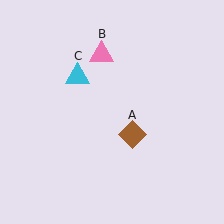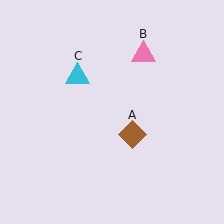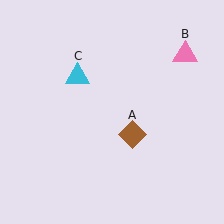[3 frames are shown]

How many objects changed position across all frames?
1 object changed position: pink triangle (object B).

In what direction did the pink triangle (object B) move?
The pink triangle (object B) moved right.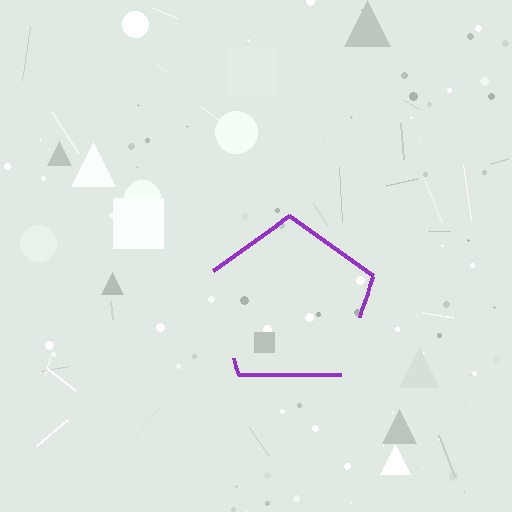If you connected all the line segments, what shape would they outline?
They would outline a pentagon.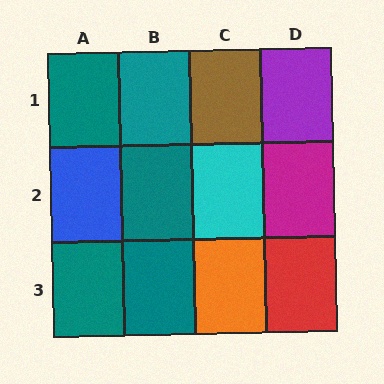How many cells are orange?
1 cell is orange.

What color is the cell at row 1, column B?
Teal.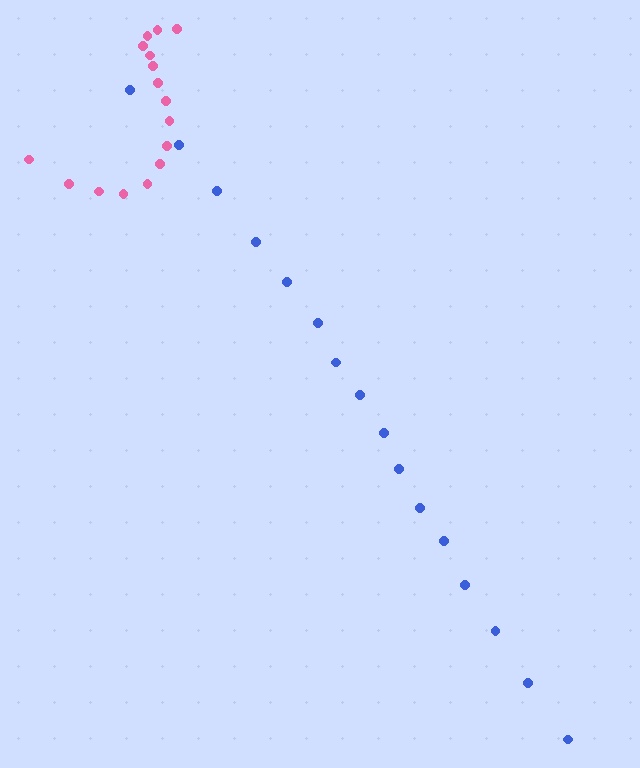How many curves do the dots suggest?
There are 2 distinct paths.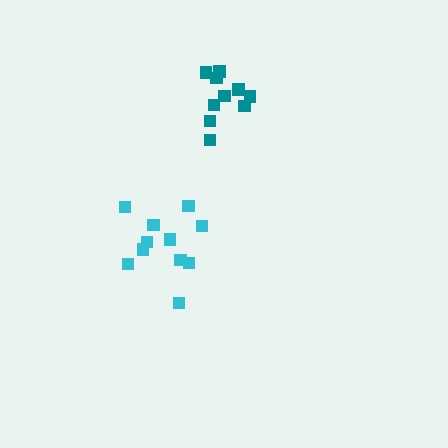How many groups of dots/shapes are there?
There are 2 groups.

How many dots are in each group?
Group 1: 11 dots, Group 2: 10 dots (21 total).